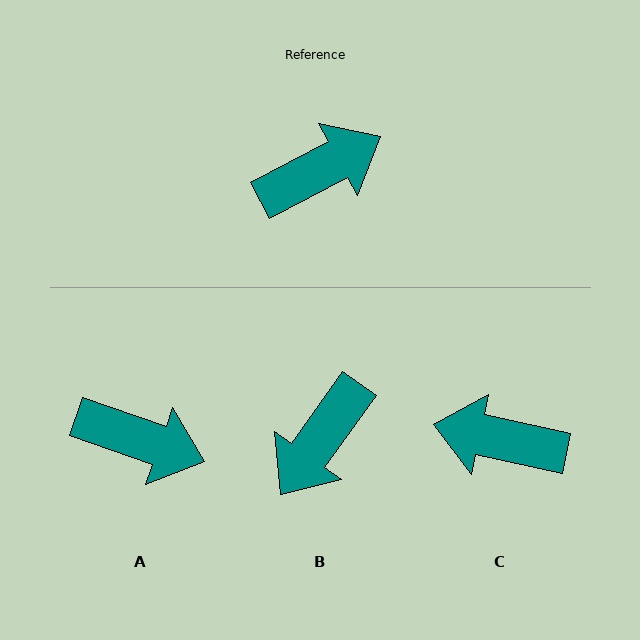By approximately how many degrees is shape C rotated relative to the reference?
Approximately 140 degrees counter-clockwise.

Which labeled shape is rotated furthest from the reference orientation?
B, about 153 degrees away.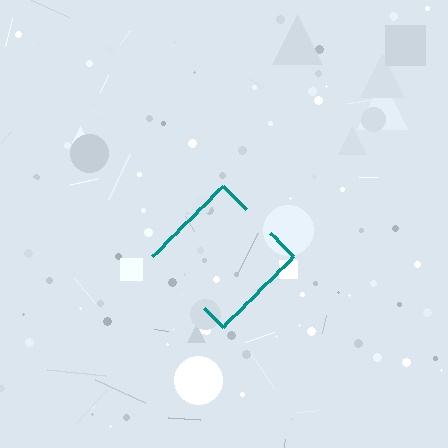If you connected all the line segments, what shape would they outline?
They would outline a diamond.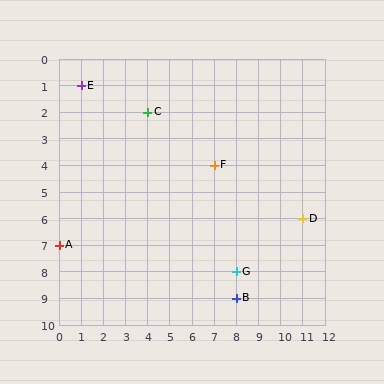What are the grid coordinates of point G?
Point G is at grid coordinates (8, 8).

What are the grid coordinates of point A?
Point A is at grid coordinates (0, 7).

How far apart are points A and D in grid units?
Points A and D are 11 columns and 1 row apart (about 11.0 grid units diagonally).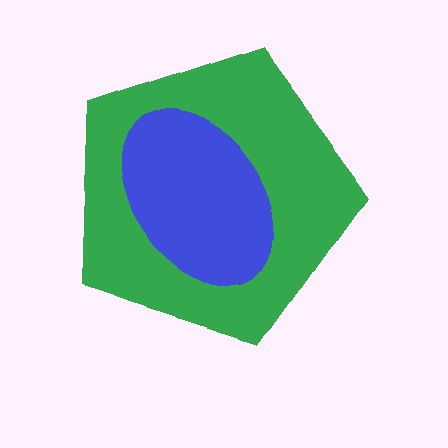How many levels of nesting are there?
2.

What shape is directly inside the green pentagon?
The blue ellipse.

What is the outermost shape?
The green pentagon.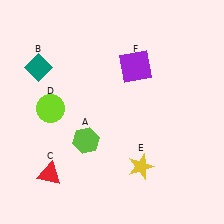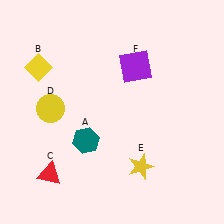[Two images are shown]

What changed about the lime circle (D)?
In Image 1, D is lime. In Image 2, it changed to yellow.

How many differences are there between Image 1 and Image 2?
There are 3 differences between the two images.